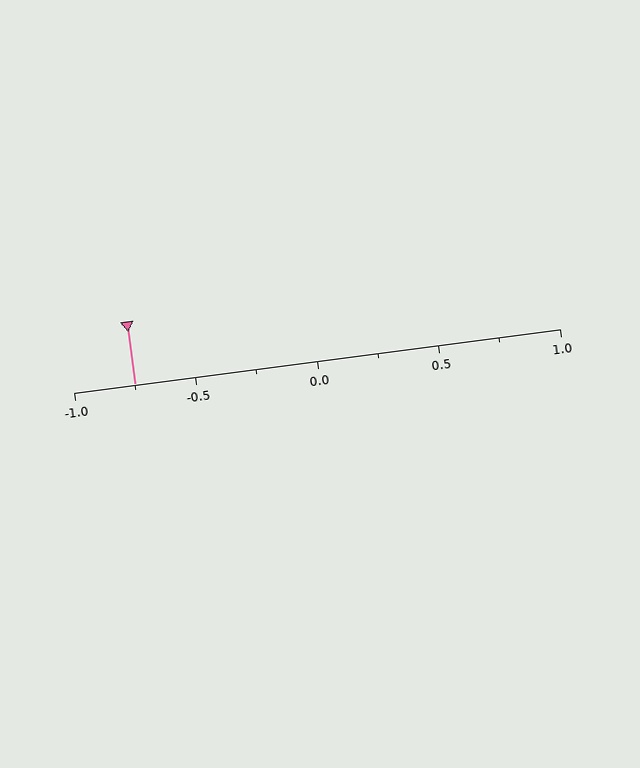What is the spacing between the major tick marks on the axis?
The major ticks are spaced 0.5 apart.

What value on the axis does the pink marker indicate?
The marker indicates approximately -0.75.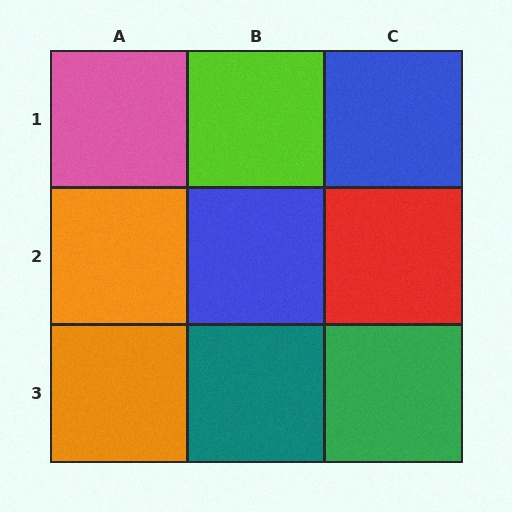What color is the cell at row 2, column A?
Orange.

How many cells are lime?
1 cell is lime.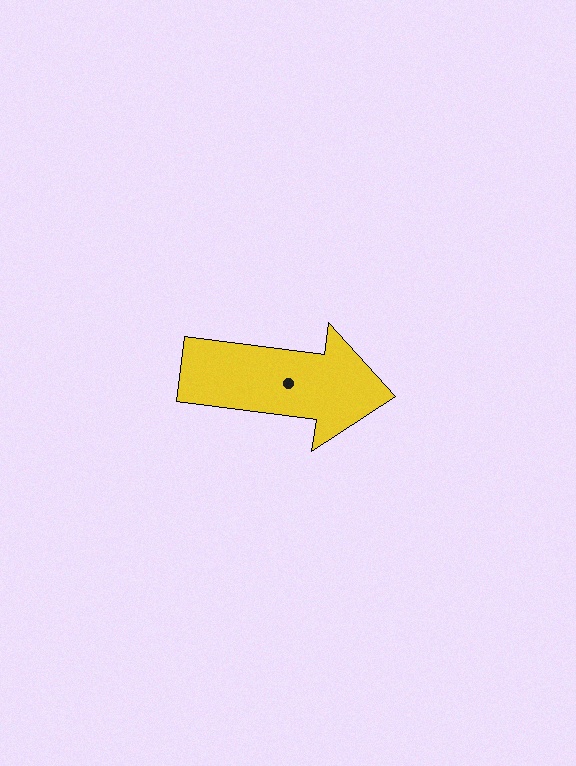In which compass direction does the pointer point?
East.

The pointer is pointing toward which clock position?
Roughly 3 o'clock.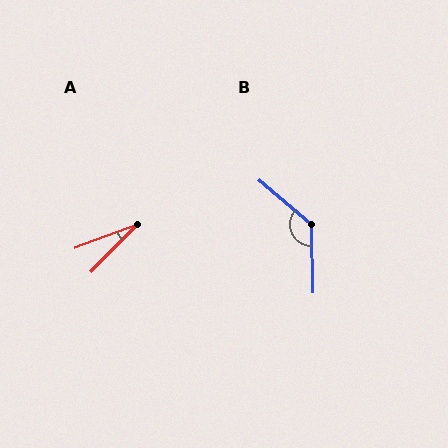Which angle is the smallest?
A, at approximately 24 degrees.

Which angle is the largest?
B, at approximately 131 degrees.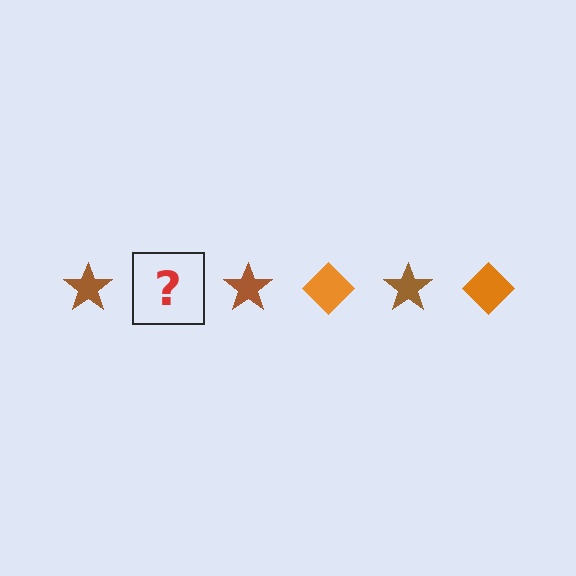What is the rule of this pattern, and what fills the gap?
The rule is that the pattern alternates between brown star and orange diamond. The gap should be filled with an orange diamond.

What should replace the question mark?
The question mark should be replaced with an orange diamond.